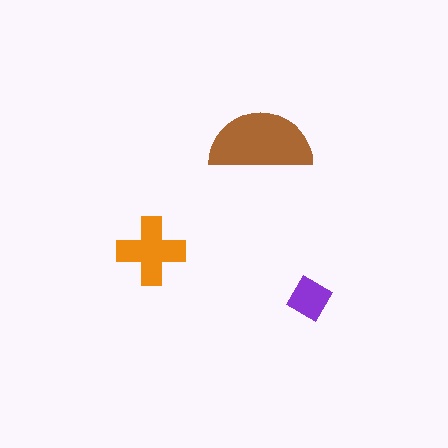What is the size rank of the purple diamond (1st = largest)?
3rd.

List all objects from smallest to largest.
The purple diamond, the orange cross, the brown semicircle.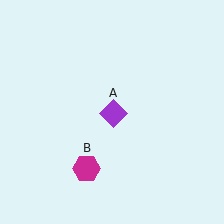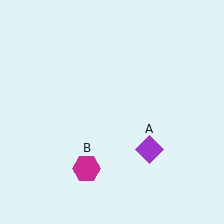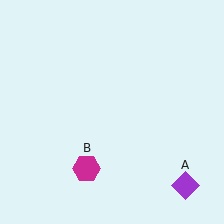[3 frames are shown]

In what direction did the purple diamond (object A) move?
The purple diamond (object A) moved down and to the right.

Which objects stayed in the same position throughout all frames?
Magenta hexagon (object B) remained stationary.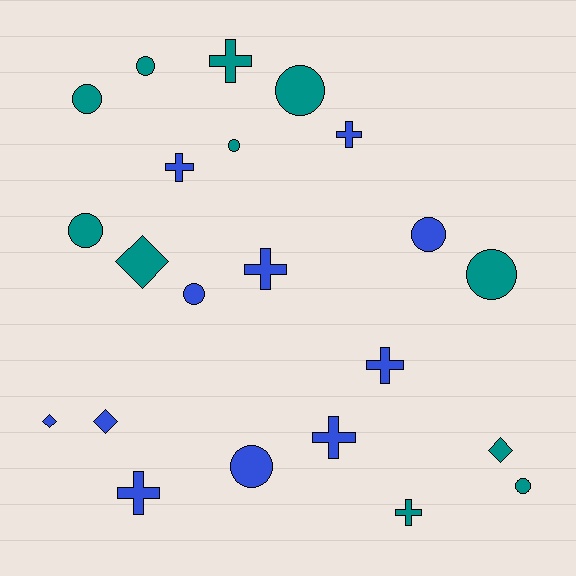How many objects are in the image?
There are 22 objects.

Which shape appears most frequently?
Circle, with 10 objects.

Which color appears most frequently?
Teal, with 11 objects.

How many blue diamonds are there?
There are 2 blue diamonds.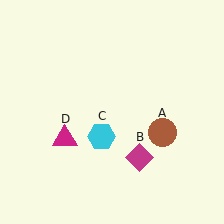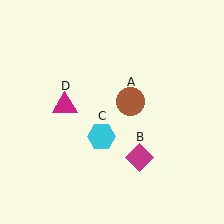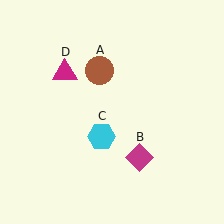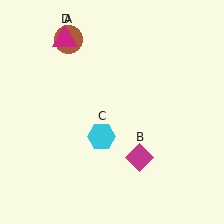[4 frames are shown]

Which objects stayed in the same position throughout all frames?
Magenta diamond (object B) and cyan hexagon (object C) remained stationary.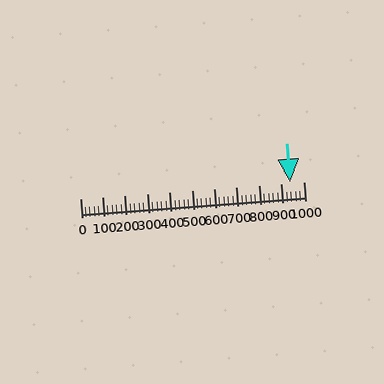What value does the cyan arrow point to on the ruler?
The cyan arrow points to approximately 940.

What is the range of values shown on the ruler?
The ruler shows values from 0 to 1000.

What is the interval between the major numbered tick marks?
The major tick marks are spaced 100 units apart.